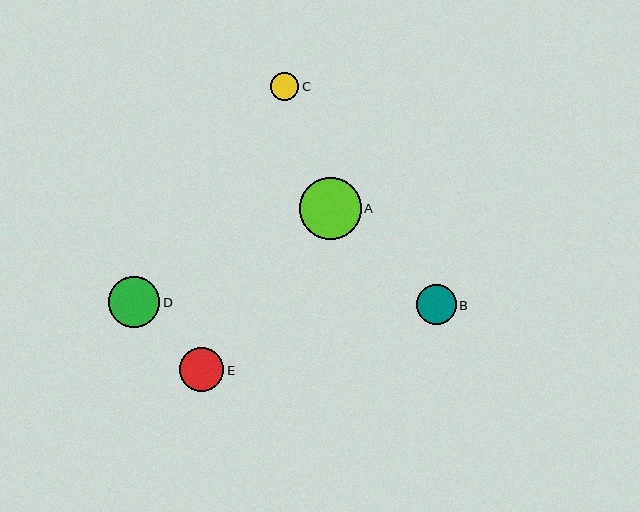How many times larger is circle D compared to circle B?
Circle D is approximately 1.3 times the size of circle B.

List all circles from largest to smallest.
From largest to smallest: A, D, E, B, C.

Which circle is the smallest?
Circle C is the smallest with a size of approximately 28 pixels.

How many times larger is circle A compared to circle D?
Circle A is approximately 1.2 times the size of circle D.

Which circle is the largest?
Circle A is the largest with a size of approximately 61 pixels.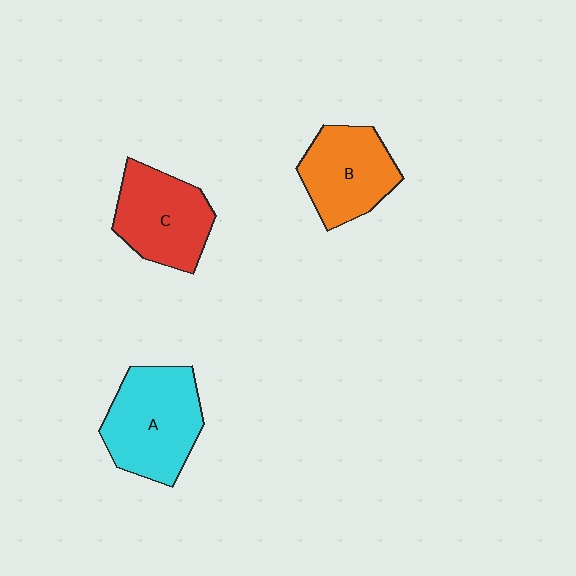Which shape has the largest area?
Shape A (cyan).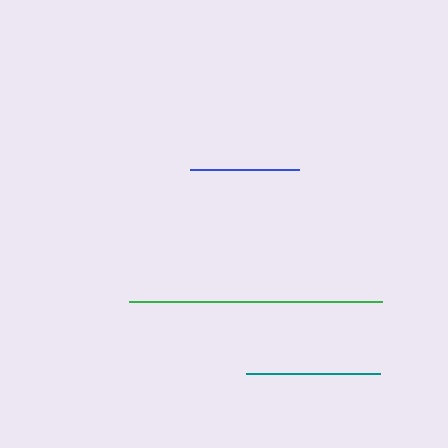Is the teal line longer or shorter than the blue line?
The teal line is longer than the blue line.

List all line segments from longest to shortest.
From longest to shortest: green, teal, blue.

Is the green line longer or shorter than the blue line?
The green line is longer than the blue line.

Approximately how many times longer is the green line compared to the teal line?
The green line is approximately 1.9 times the length of the teal line.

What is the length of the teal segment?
The teal segment is approximately 133 pixels long.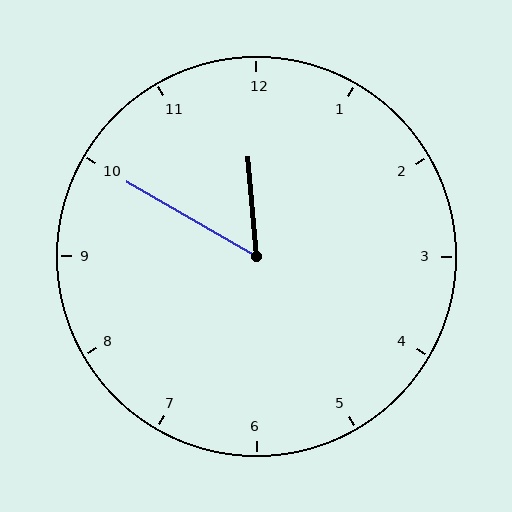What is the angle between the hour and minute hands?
Approximately 55 degrees.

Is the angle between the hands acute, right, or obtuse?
It is acute.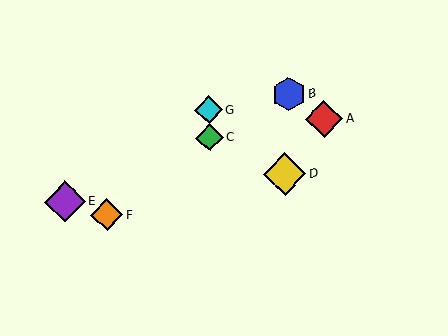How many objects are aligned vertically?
2 objects (C, G) are aligned vertically.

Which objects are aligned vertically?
Objects C, G are aligned vertically.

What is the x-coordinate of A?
Object A is at x≈324.